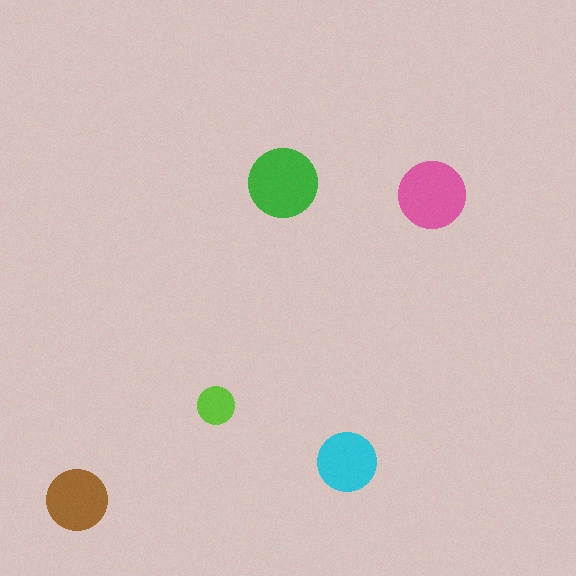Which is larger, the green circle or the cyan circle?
The green one.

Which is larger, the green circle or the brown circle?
The green one.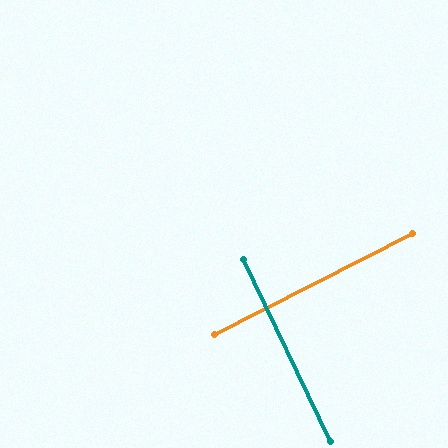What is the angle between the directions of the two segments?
Approximately 89 degrees.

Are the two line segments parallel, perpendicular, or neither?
Perpendicular — they meet at approximately 89°.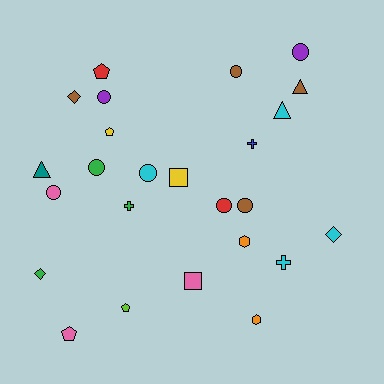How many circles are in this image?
There are 8 circles.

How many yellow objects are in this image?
There are 2 yellow objects.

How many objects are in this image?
There are 25 objects.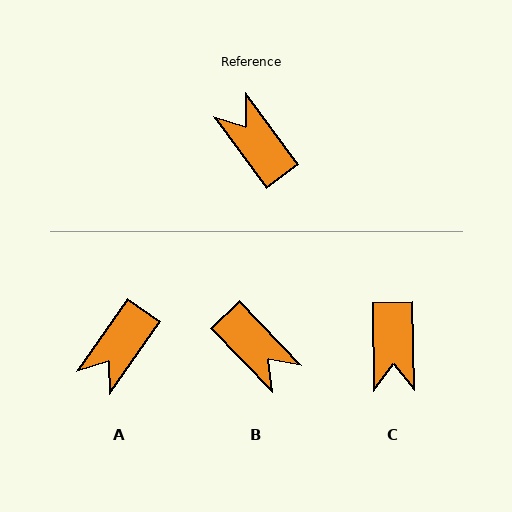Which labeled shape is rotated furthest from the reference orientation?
B, about 173 degrees away.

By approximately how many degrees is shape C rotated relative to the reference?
Approximately 145 degrees counter-clockwise.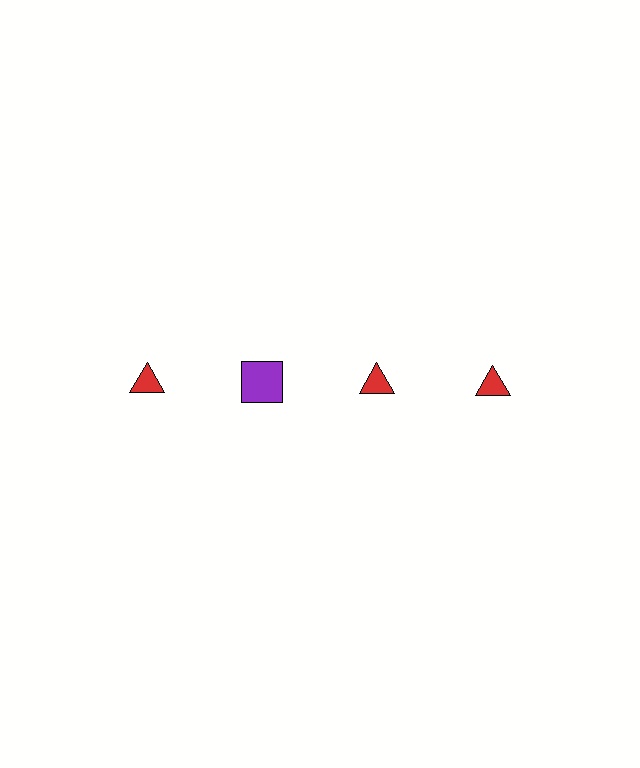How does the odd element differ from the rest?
It differs in both color (purple instead of red) and shape (square instead of triangle).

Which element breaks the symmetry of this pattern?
The purple square in the top row, second from left column breaks the symmetry. All other shapes are red triangles.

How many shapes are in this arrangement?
There are 4 shapes arranged in a grid pattern.